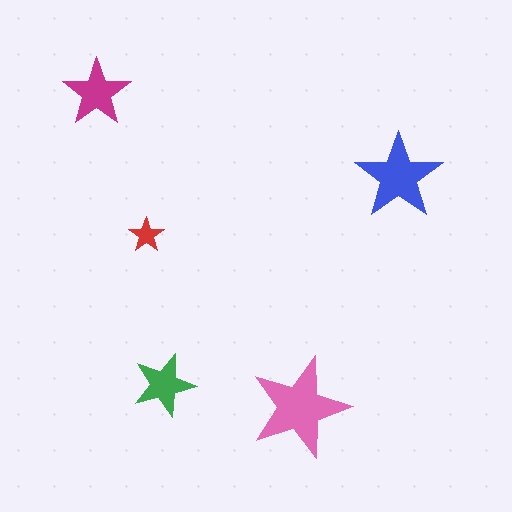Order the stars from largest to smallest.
the pink one, the blue one, the magenta one, the green one, the red one.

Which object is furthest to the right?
The blue star is rightmost.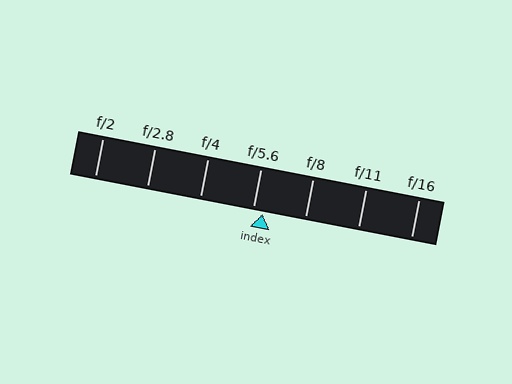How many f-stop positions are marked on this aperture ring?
There are 7 f-stop positions marked.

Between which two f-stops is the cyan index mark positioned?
The index mark is between f/5.6 and f/8.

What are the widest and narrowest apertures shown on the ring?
The widest aperture shown is f/2 and the narrowest is f/16.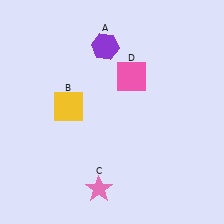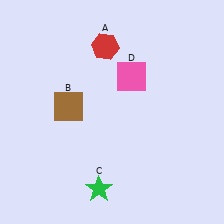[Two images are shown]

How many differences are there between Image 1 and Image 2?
There are 3 differences between the two images.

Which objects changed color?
A changed from purple to red. B changed from yellow to brown. C changed from pink to green.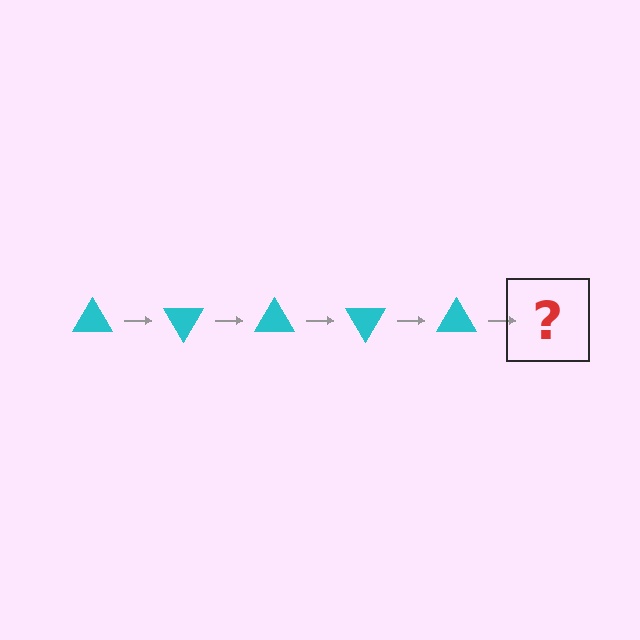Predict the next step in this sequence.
The next step is a cyan triangle rotated 300 degrees.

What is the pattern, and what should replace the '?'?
The pattern is that the triangle rotates 60 degrees each step. The '?' should be a cyan triangle rotated 300 degrees.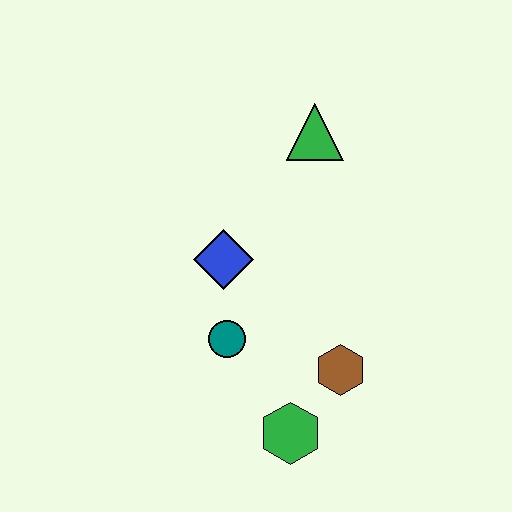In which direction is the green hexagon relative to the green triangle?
The green hexagon is below the green triangle.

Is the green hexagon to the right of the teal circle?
Yes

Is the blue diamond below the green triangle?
Yes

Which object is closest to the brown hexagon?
The green hexagon is closest to the brown hexagon.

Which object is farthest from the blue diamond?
The green hexagon is farthest from the blue diamond.